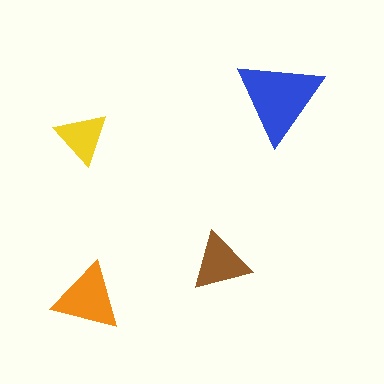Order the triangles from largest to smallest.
the blue one, the orange one, the brown one, the yellow one.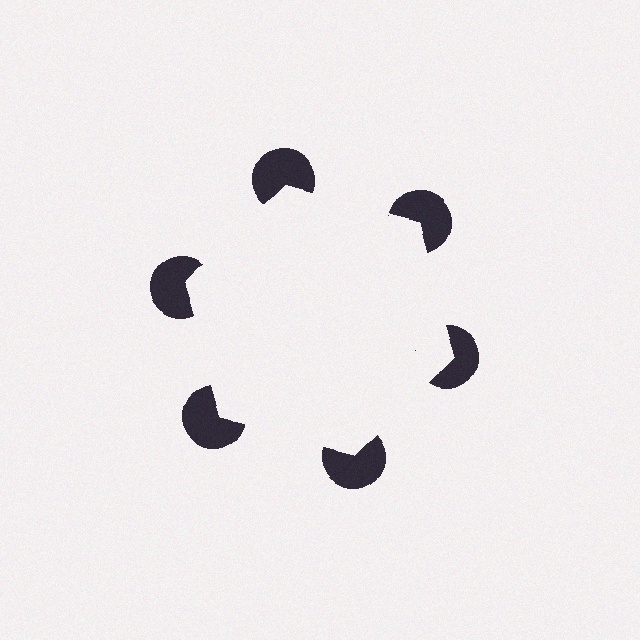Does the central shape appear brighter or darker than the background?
It typically appears slightly brighter than the background, even though no actual brightness change is drawn.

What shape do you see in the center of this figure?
An illusory hexagon — its edges are inferred from the aligned wedge cuts in the pac-man discs, not physically drawn.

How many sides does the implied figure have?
6 sides.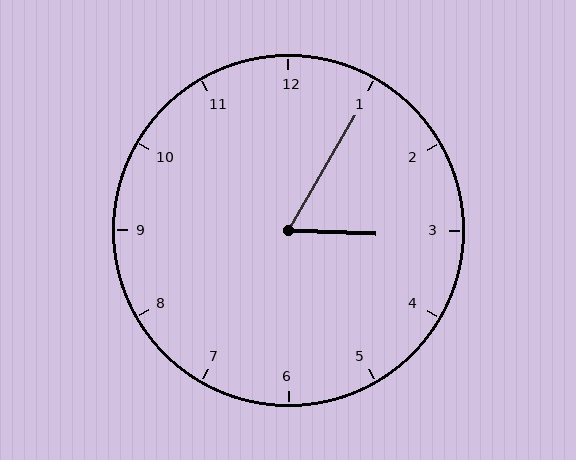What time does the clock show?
3:05.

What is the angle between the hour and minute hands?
Approximately 62 degrees.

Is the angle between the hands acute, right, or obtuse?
It is acute.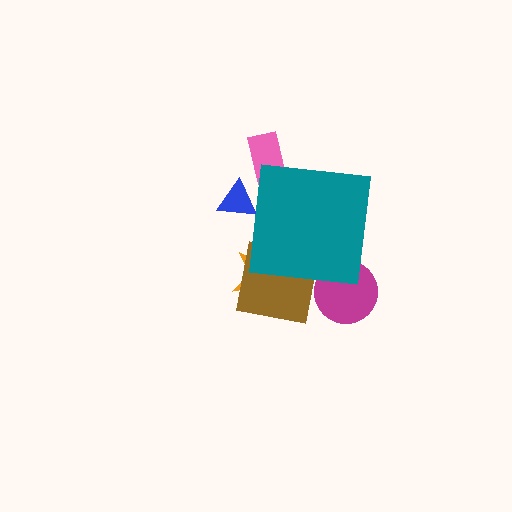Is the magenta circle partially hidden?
Yes, the magenta circle is partially hidden behind the teal square.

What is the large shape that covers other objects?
A teal square.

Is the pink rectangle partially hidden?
Yes, the pink rectangle is partially hidden behind the teal square.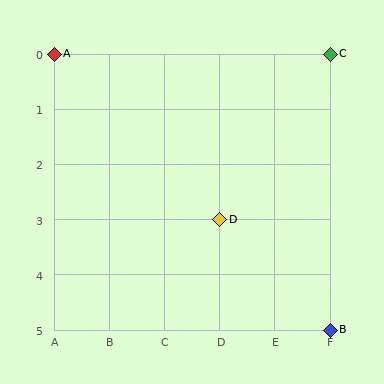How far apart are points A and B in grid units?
Points A and B are 5 columns and 5 rows apart (about 7.1 grid units diagonally).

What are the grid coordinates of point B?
Point B is at grid coordinates (F, 5).